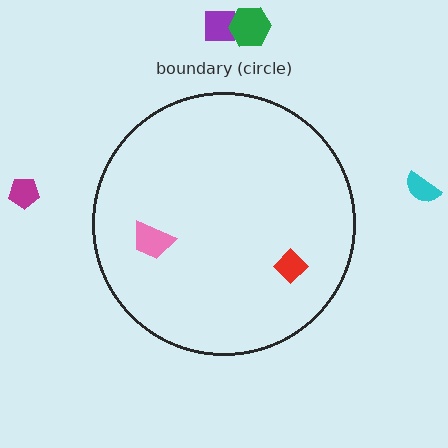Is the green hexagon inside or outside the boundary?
Outside.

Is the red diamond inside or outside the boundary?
Inside.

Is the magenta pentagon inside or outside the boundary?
Outside.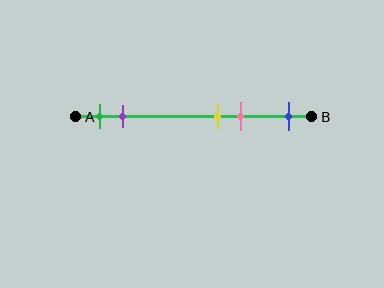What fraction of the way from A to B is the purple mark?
The purple mark is approximately 20% (0.2) of the way from A to B.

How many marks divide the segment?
There are 5 marks dividing the segment.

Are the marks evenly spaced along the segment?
No, the marks are not evenly spaced.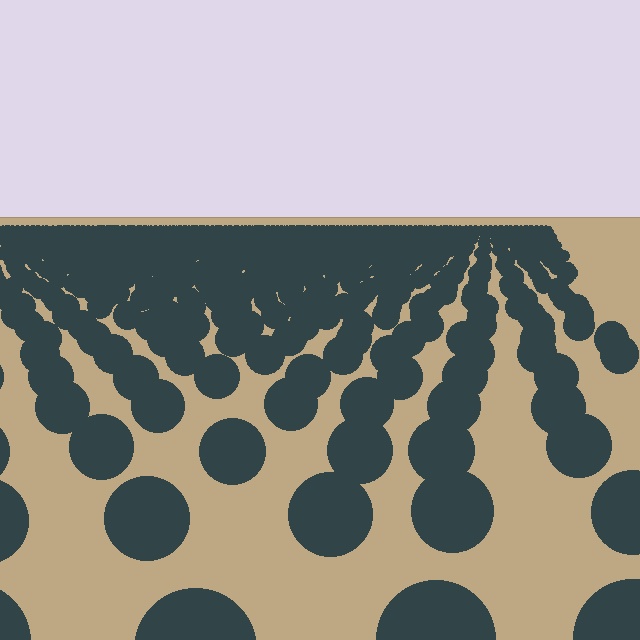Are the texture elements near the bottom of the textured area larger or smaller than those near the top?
Larger. Near the bottom, elements are closer to the viewer and appear at a bigger on-screen size.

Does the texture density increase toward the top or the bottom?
Density increases toward the top.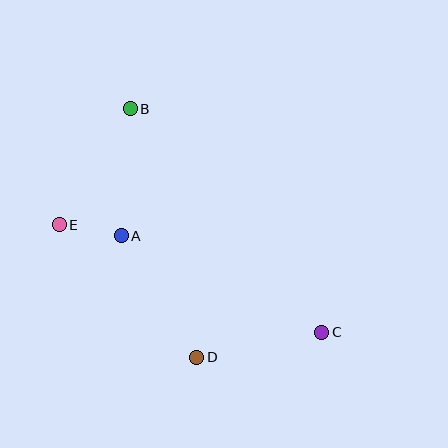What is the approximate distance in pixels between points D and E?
The distance between D and E is approximately 191 pixels.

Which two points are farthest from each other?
Points B and C are farthest from each other.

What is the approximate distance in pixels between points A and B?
The distance between A and B is approximately 127 pixels.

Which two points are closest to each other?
Points A and E are closest to each other.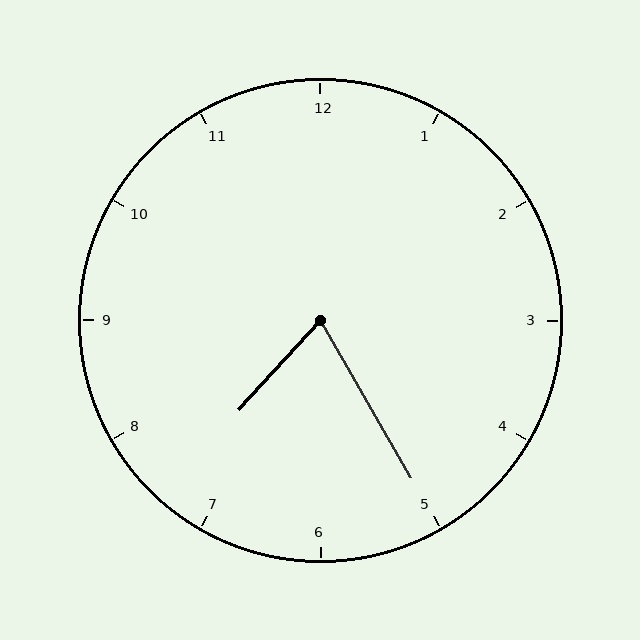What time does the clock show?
7:25.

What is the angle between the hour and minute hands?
Approximately 72 degrees.